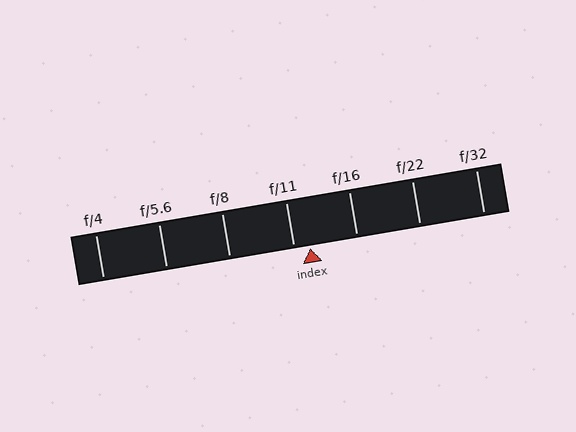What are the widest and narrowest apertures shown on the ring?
The widest aperture shown is f/4 and the narrowest is f/32.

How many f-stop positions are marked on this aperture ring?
There are 7 f-stop positions marked.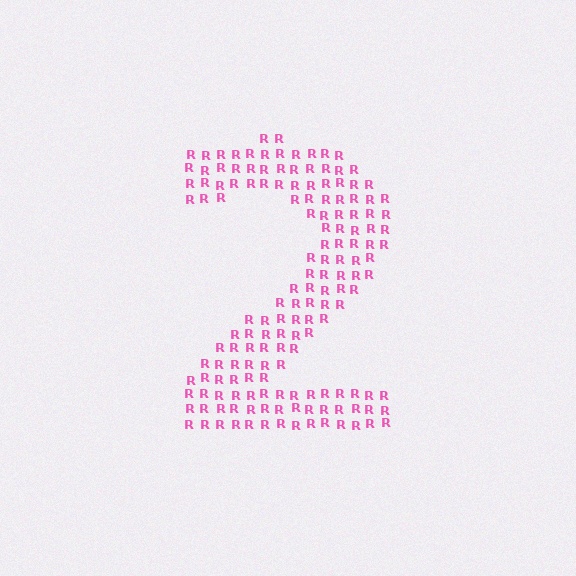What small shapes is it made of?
It is made of small letter R's.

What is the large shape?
The large shape is the digit 2.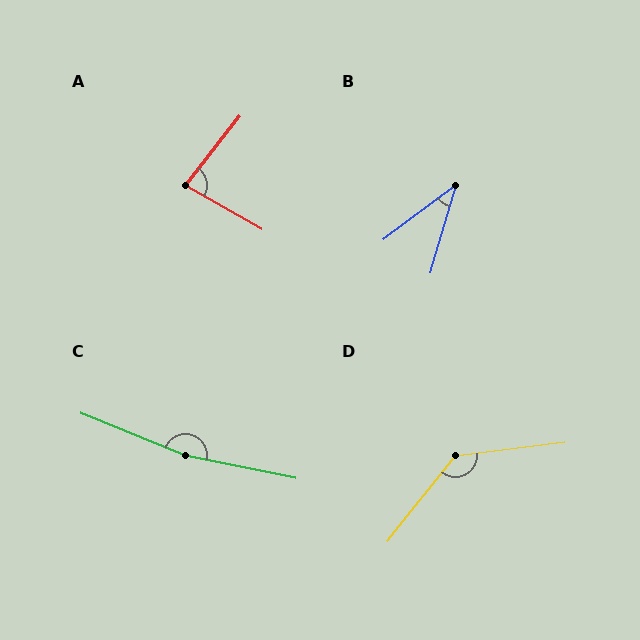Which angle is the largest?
C, at approximately 169 degrees.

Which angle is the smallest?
B, at approximately 37 degrees.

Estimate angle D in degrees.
Approximately 135 degrees.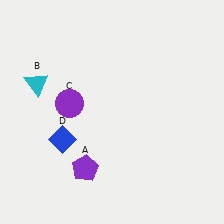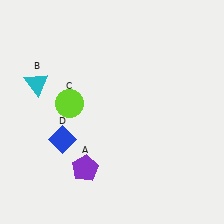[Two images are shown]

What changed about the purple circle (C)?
In Image 1, C is purple. In Image 2, it changed to lime.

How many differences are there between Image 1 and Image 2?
There is 1 difference between the two images.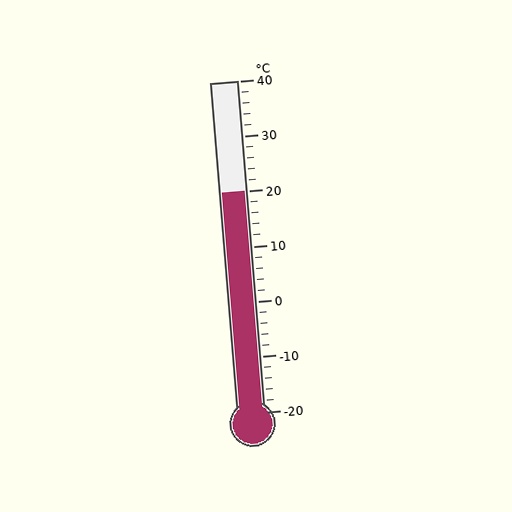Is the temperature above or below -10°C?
The temperature is above -10°C.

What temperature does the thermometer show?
The thermometer shows approximately 20°C.